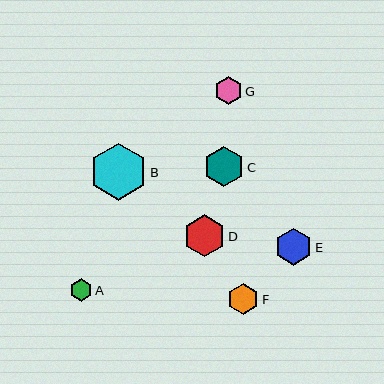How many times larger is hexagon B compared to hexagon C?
Hexagon B is approximately 1.4 times the size of hexagon C.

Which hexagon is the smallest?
Hexagon A is the smallest with a size of approximately 23 pixels.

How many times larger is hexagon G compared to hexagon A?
Hexagon G is approximately 1.2 times the size of hexagon A.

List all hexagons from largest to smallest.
From largest to smallest: B, D, C, E, F, G, A.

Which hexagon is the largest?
Hexagon B is the largest with a size of approximately 57 pixels.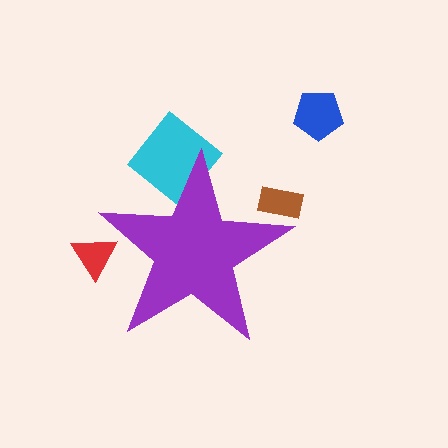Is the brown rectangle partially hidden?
Yes, the brown rectangle is partially hidden behind the purple star.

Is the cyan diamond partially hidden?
Yes, the cyan diamond is partially hidden behind the purple star.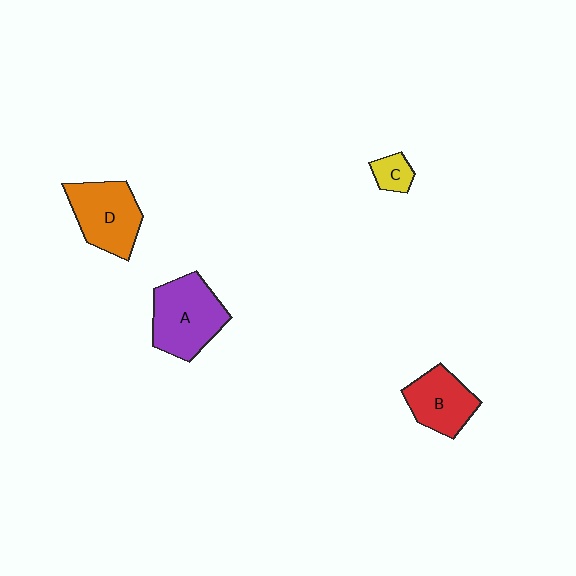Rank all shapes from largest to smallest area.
From largest to smallest: A (purple), D (orange), B (red), C (yellow).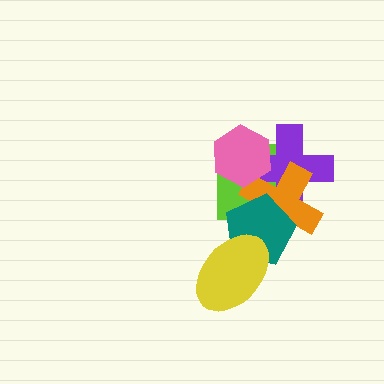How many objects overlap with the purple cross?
4 objects overlap with the purple cross.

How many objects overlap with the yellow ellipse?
1 object overlaps with the yellow ellipse.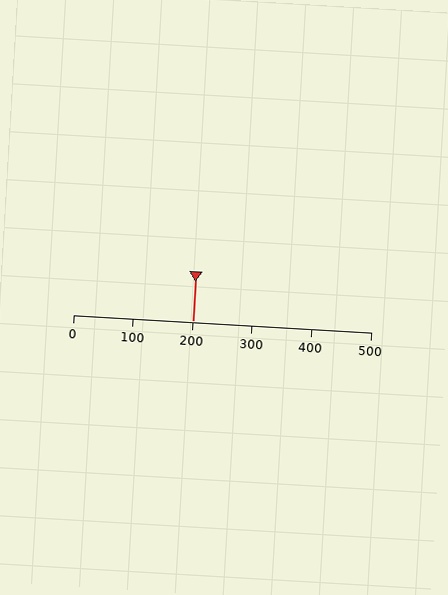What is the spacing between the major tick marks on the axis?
The major ticks are spaced 100 apart.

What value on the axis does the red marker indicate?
The marker indicates approximately 200.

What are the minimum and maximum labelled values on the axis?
The axis runs from 0 to 500.